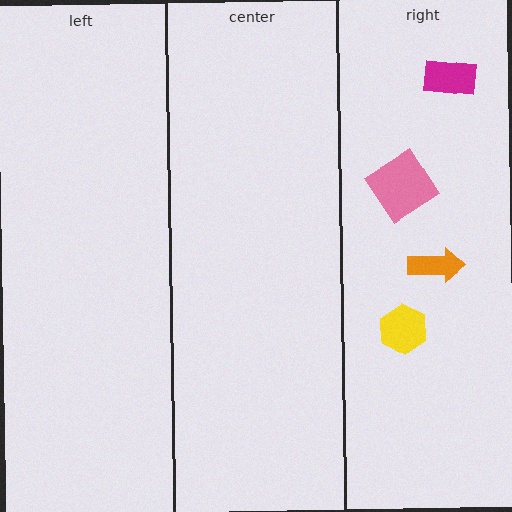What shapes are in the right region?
The orange arrow, the yellow hexagon, the magenta rectangle, the pink diamond.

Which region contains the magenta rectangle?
The right region.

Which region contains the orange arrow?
The right region.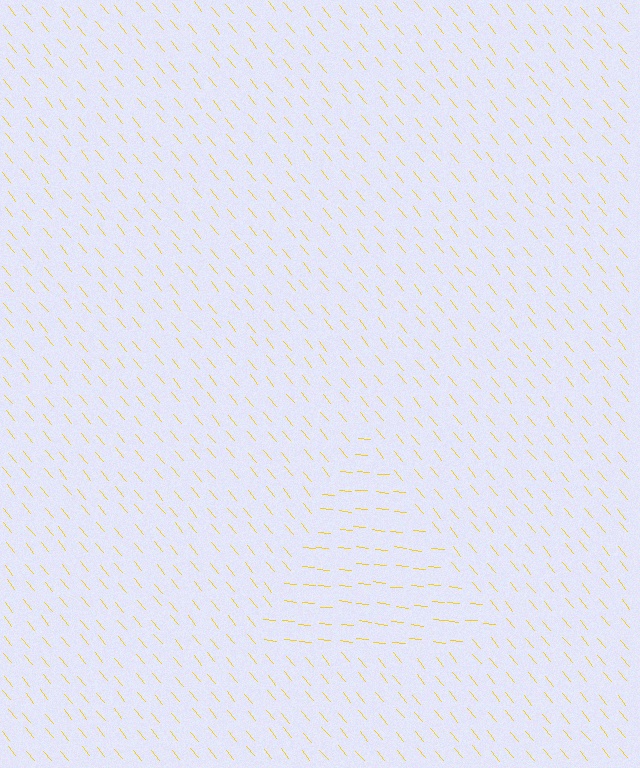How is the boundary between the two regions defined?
The boundary is defined purely by a change in line orientation (approximately 45 degrees difference). All lines are the same color and thickness.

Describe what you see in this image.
The image is filled with small yellow line segments. A triangle region in the image has lines oriented differently from the surrounding lines, creating a visible texture boundary.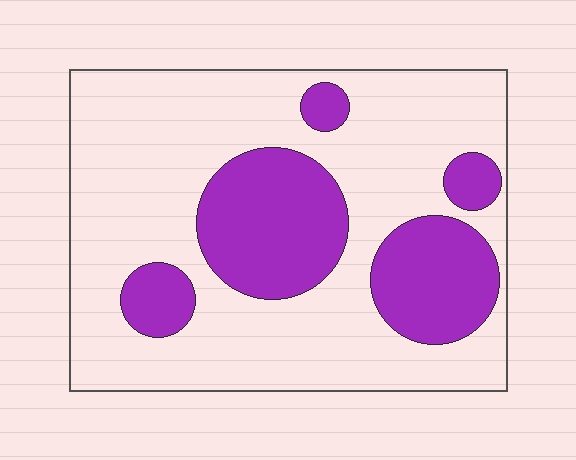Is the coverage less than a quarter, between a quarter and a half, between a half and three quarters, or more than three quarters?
Between a quarter and a half.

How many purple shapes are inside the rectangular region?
5.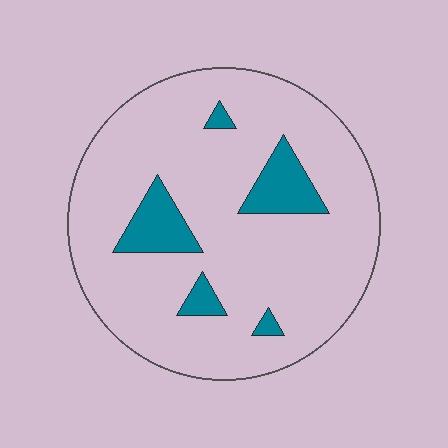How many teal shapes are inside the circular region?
5.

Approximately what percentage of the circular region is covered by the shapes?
Approximately 10%.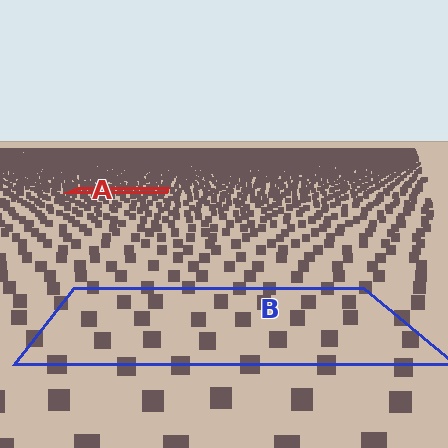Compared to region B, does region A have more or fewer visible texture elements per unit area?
Region A has more texture elements per unit area — they are packed more densely because it is farther away.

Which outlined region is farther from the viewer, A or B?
Region A is farther from the viewer — the texture elements inside it appear smaller and more densely packed.